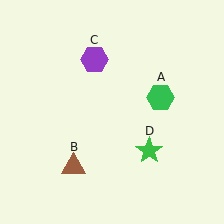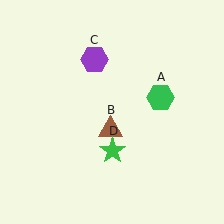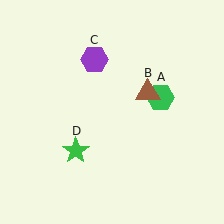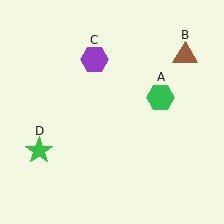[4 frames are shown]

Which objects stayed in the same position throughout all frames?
Green hexagon (object A) and purple hexagon (object C) remained stationary.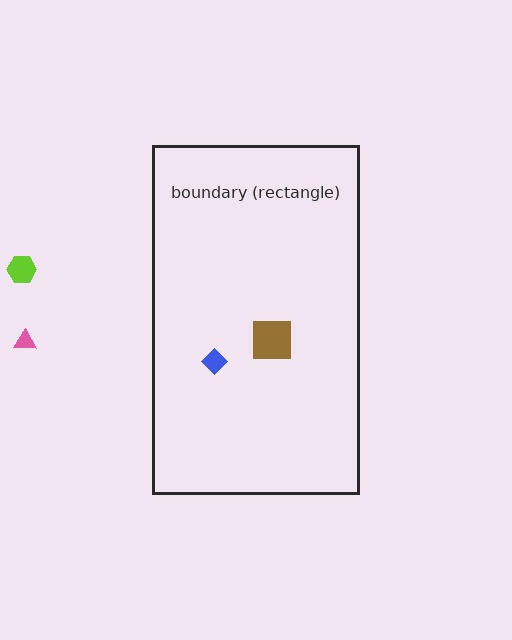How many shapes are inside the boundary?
2 inside, 2 outside.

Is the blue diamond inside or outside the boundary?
Inside.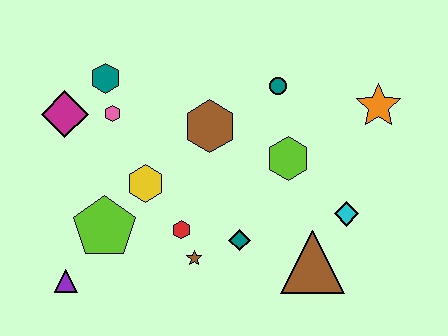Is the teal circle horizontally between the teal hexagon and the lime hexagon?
Yes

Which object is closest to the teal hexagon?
The pink hexagon is closest to the teal hexagon.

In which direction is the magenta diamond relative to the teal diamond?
The magenta diamond is to the left of the teal diamond.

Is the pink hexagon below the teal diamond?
No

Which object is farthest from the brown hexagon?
The purple triangle is farthest from the brown hexagon.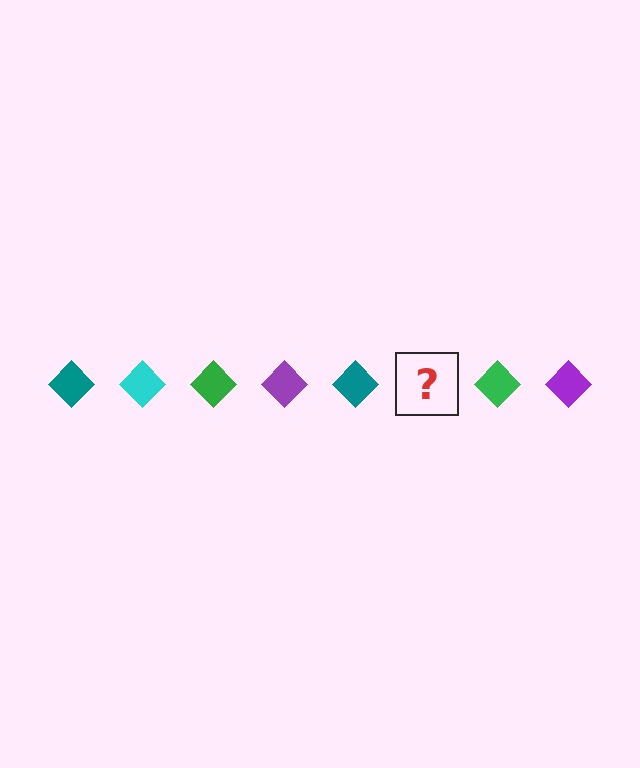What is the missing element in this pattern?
The missing element is a cyan diamond.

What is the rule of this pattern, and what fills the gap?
The rule is that the pattern cycles through teal, cyan, green, purple diamonds. The gap should be filled with a cyan diamond.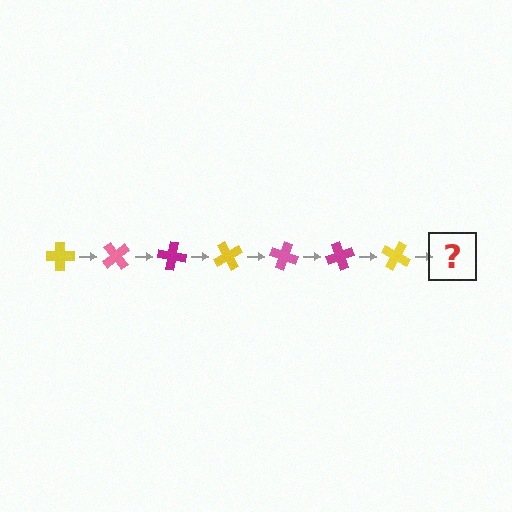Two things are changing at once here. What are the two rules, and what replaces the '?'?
The two rules are that it rotates 50 degrees each step and the color cycles through yellow, pink, and magenta. The '?' should be a pink cross, rotated 350 degrees from the start.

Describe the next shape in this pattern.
It should be a pink cross, rotated 350 degrees from the start.